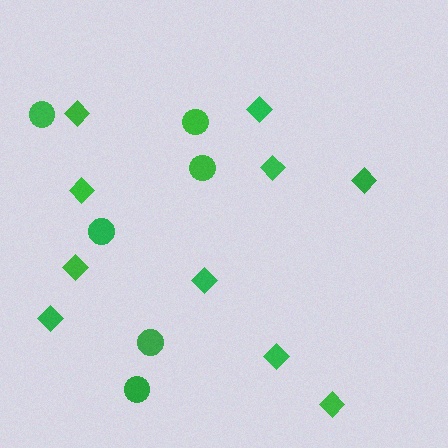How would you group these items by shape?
There are 2 groups: one group of diamonds (10) and one group of circles (6).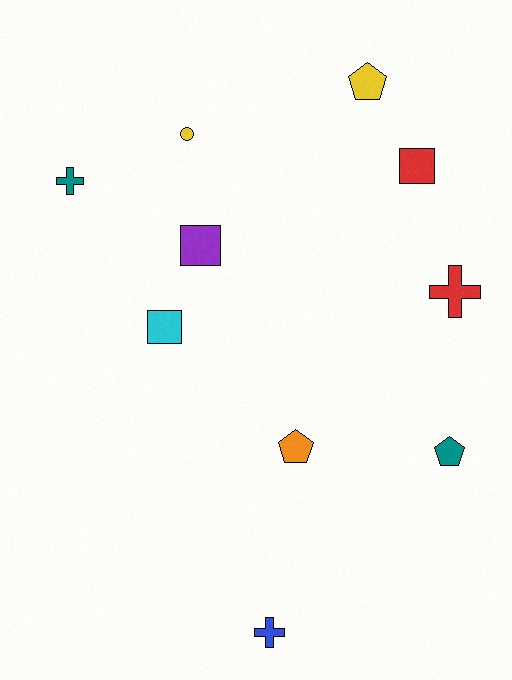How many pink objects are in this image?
There are no pink objects.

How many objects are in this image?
There are 10 objects.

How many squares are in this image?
There are 3 squares.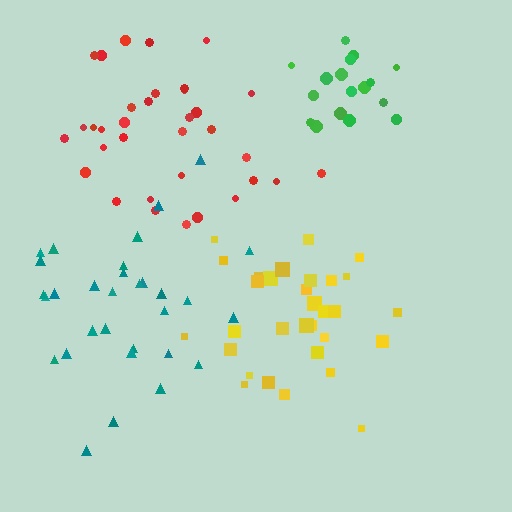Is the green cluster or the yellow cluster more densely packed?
Green.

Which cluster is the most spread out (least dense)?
Teal.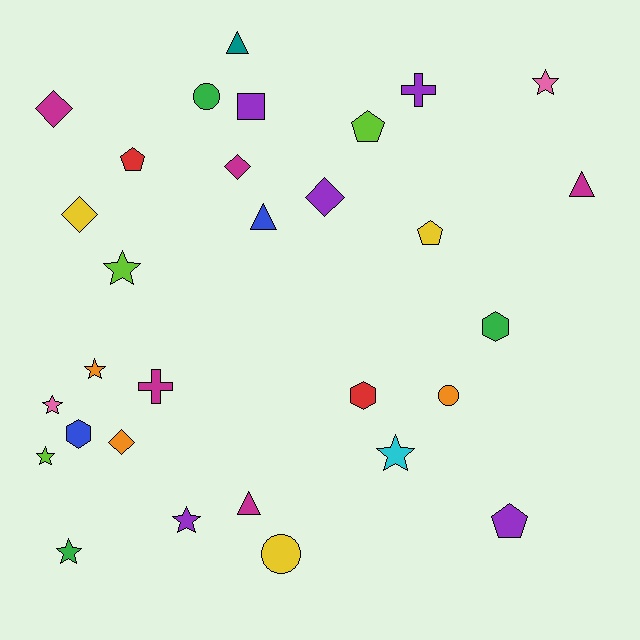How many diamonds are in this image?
There are 5 diamonds.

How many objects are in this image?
There are 30 objects.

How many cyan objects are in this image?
There is 1 cyan object.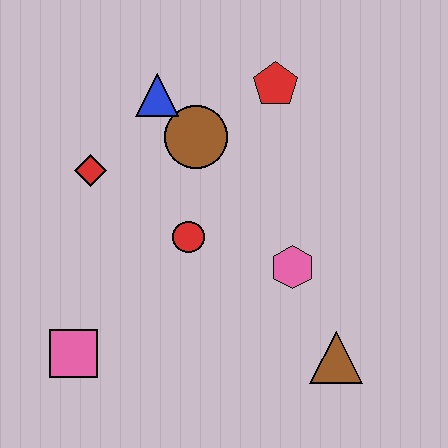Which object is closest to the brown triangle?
The pink hexagon is closest to the brown triangle.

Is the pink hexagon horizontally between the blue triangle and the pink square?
No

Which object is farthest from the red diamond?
The brown triangle is farthest from the red diamond.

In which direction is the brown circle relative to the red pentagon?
The brown circle is to the left of the red pentagon.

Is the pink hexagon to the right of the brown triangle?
No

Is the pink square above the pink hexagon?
No